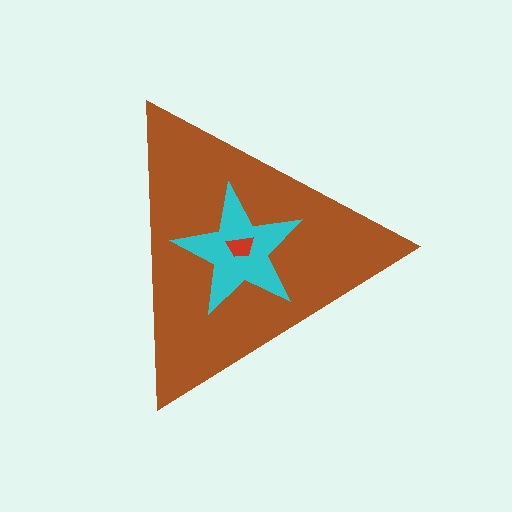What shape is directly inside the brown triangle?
The cyan star.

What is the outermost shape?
The brown triangle.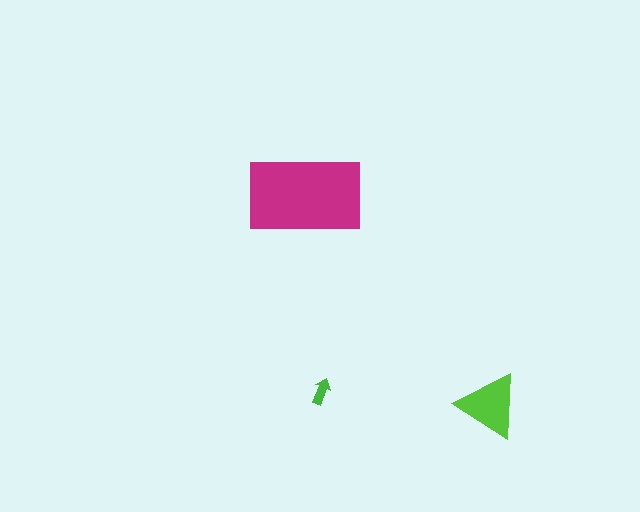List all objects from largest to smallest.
The magenta rectangle, the lime triangle, the green arrow.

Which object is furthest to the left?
The magenta rectangle is leftmost.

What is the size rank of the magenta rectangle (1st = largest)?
1st.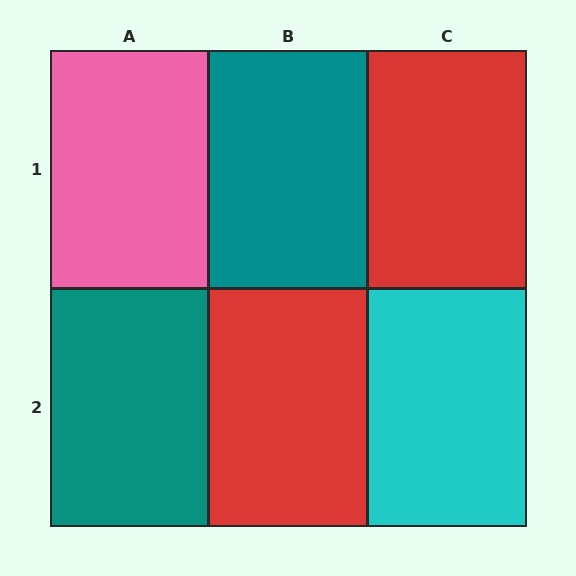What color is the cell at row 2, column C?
Cyan.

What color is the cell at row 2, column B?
Red.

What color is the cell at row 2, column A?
Teal.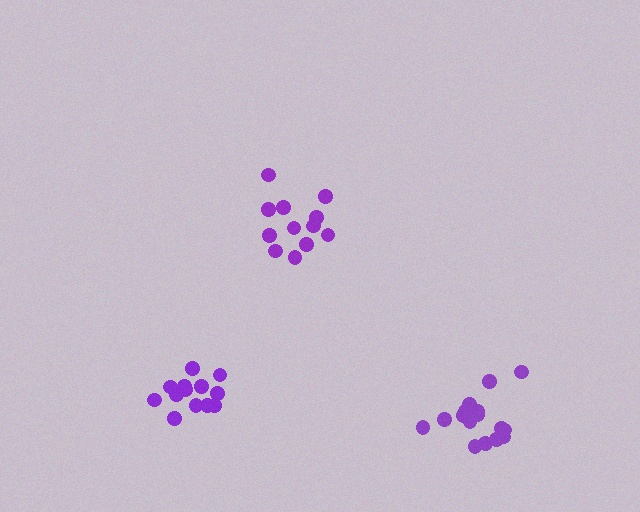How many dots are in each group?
Group 1: 12 dots, Group 2: 16 dots, Group 3: 13 dots (41 total).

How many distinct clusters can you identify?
There are 3 distinct clusters.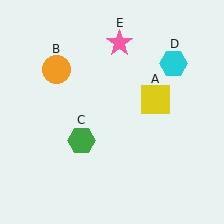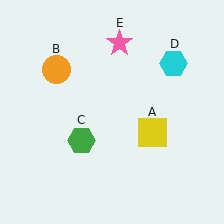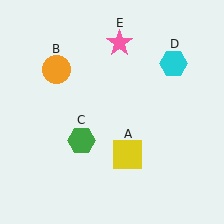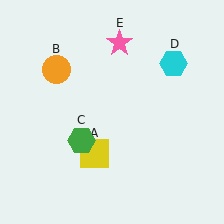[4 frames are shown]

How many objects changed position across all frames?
1 object changed position: yellow square (object A).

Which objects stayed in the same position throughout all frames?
Orange circle (object B) and green hexagon (object C) and cyan hexagon (object D) and pink star (object E) remained stationary.